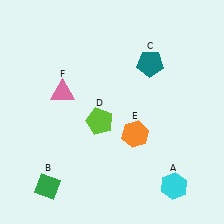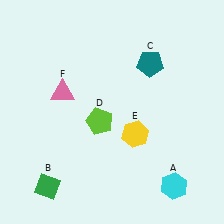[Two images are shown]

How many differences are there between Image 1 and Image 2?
There is 1 difference between the two images.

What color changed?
The hexagon (E) changed from orange in Image 1 to yellow in Image 2.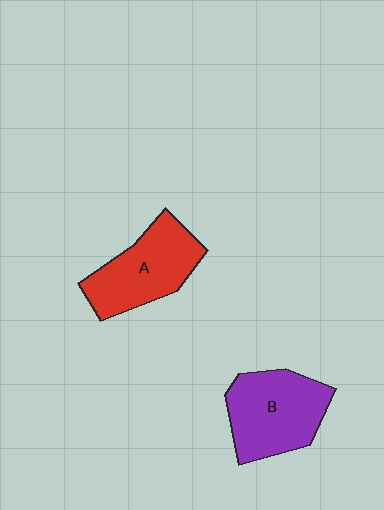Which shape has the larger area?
Shape B (purple).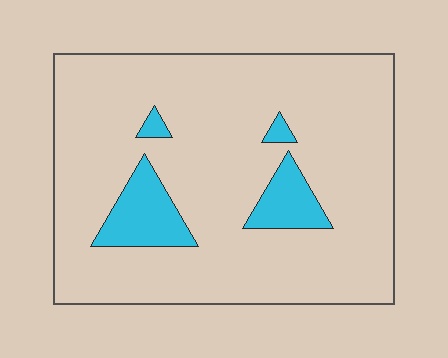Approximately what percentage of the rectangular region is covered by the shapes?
Approximately 10%.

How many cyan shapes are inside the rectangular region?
4.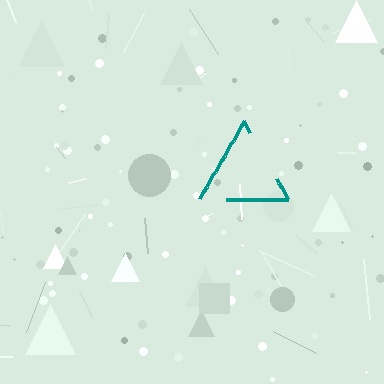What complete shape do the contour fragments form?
The contour fragments form a triangle.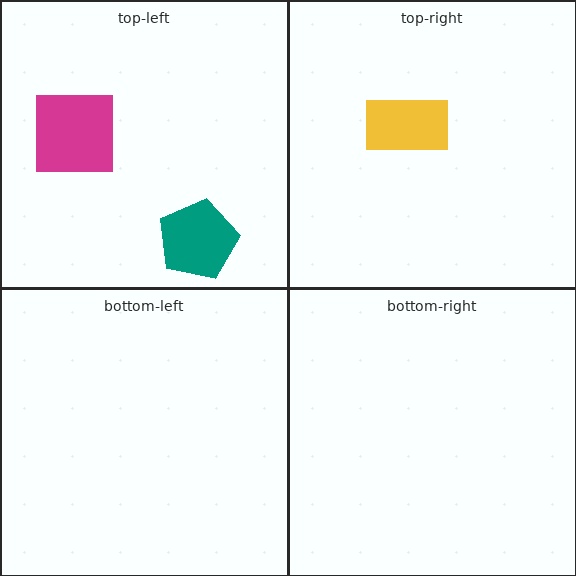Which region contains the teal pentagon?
The top-left region.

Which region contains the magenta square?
The top-left region.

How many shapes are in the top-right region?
1.